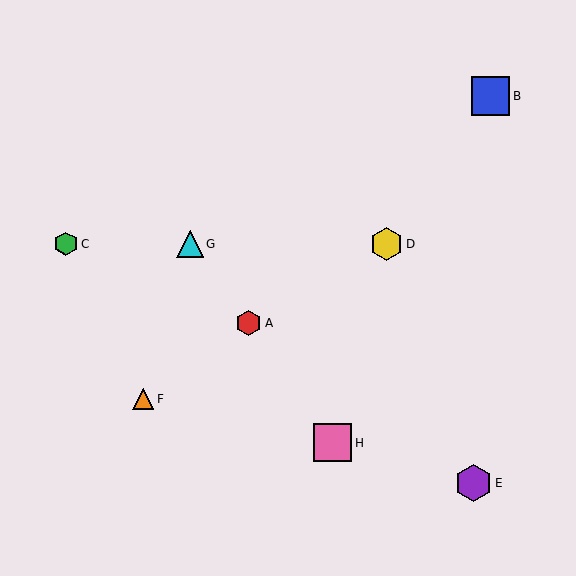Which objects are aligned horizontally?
Objects C, D, G are aligned horizontally.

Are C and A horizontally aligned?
No, C is at y≈244 and A is at y≈323.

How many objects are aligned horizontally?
3 objects (C, D, G) are aligned horizontally.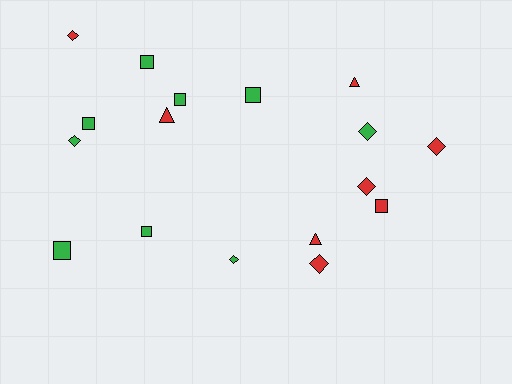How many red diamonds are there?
There are 4 red diamonds.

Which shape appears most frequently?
Square, with 7 objects.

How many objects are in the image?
There are 17 objects.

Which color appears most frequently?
Green, with 9 objects.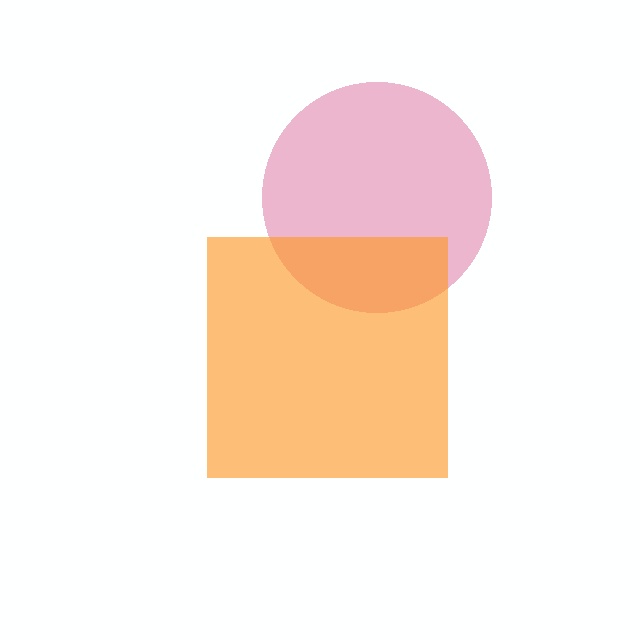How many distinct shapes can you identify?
There are 2 distinct shapes: a pink circle, an orange square.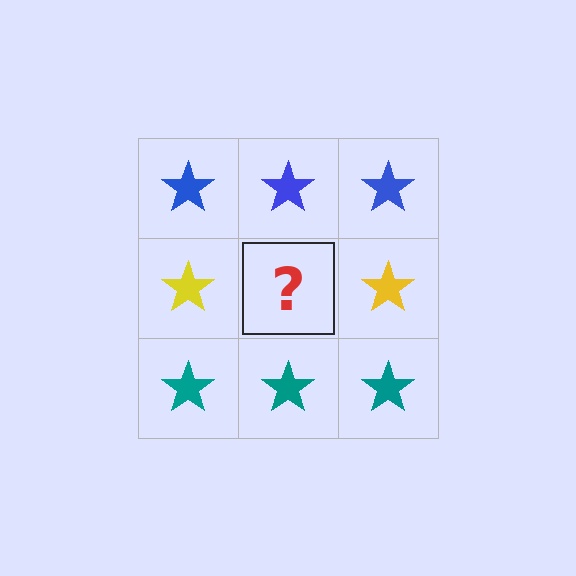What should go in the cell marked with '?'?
The missing cell should contain a yellow star.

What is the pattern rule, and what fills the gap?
The rule is that each row has a consistent color. The gap should be filled with a yellow star.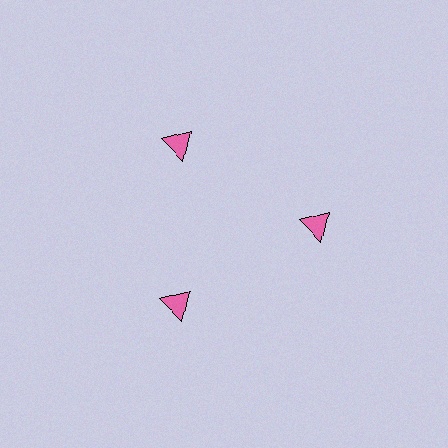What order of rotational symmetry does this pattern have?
This pattern has 3-fold rotational symmetry.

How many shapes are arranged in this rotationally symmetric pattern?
There are 3 shapes, arranged in 3 groups of 1.